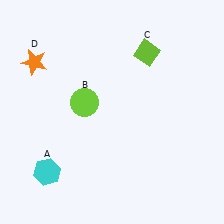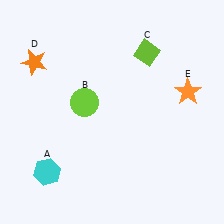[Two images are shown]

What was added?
An orange star (E) was added in Image 2.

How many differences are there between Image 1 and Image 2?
There is 1 difference between the two images.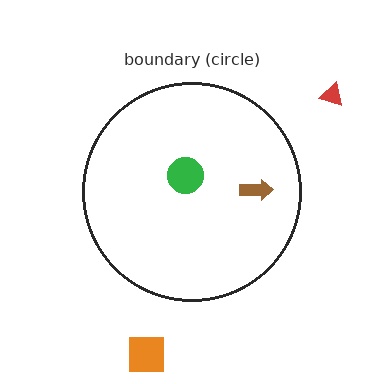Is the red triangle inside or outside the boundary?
Outside.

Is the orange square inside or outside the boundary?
Outside.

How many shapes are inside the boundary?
2 inside, 2 outside.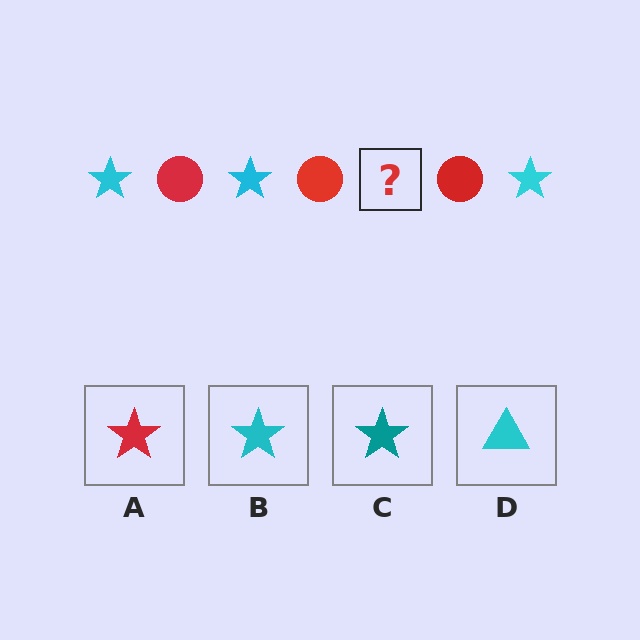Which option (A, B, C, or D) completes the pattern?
B.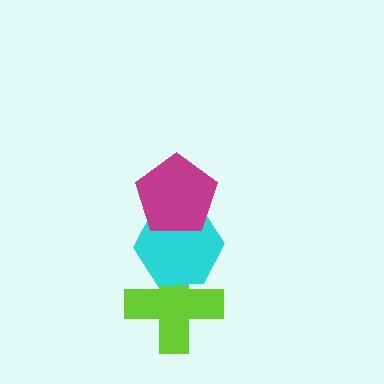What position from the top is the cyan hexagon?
The cyan hexagon is 2nd from the top.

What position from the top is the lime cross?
The lime cross is 3rd from the top.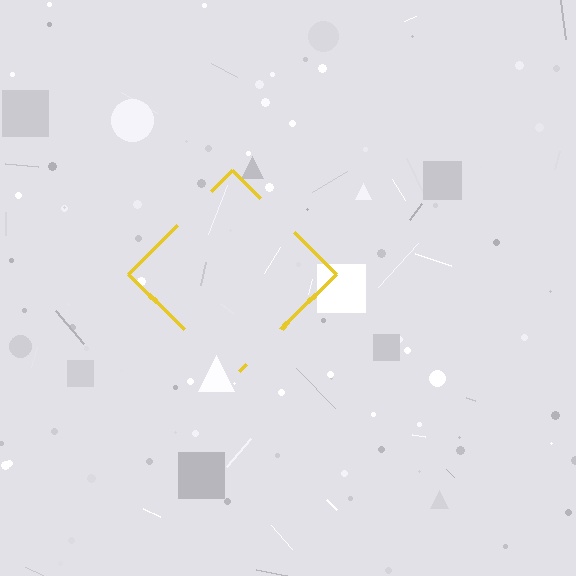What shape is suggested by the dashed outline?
The dashed outline suggests a diamond.